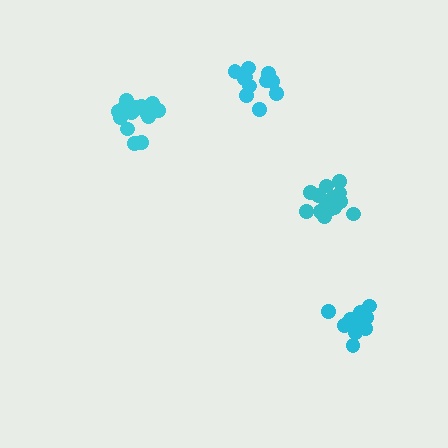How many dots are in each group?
Group 1: 15 dots, Group 2: 11 dots, Group 3: 15 dots, Group 4: 13 dots (54 total).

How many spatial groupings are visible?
There are 4 spatial groupings.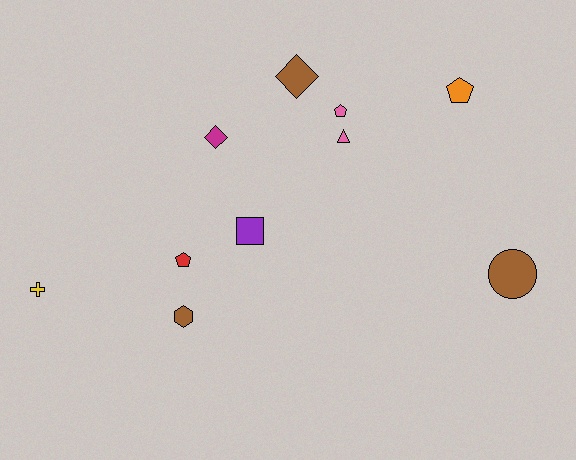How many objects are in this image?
There are 10 objects.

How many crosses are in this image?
There is 1 cross.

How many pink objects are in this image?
There are 2 pink objects.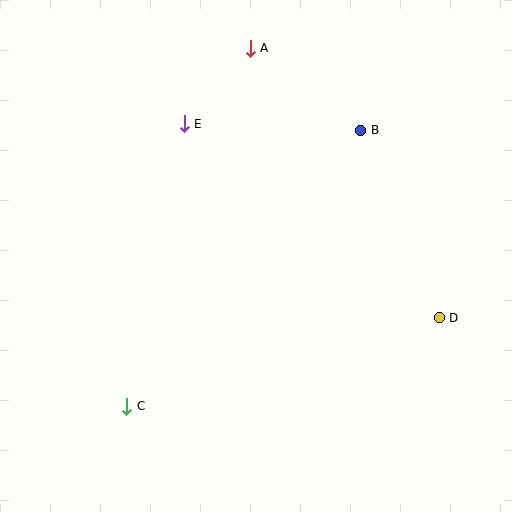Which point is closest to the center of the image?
Point E at (184, 124) is closest to the center.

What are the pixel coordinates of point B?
Point B is at (361, 130).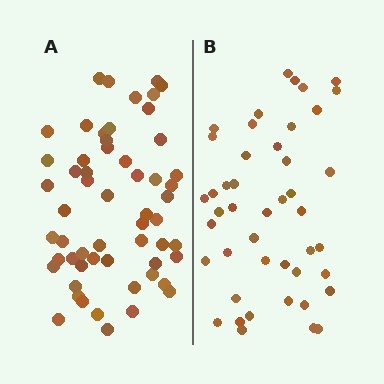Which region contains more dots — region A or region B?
Region A (the left region) has more dots.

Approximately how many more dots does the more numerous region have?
Region A has roughly 12 or so more dots than region B.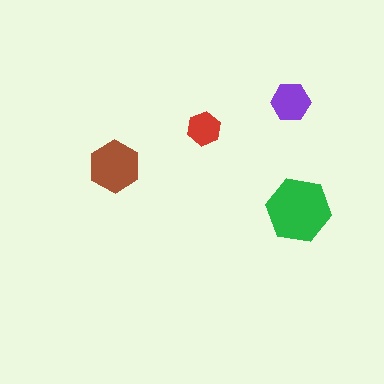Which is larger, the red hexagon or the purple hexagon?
The purple one.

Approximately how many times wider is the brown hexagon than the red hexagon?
About 1.5 times wider.